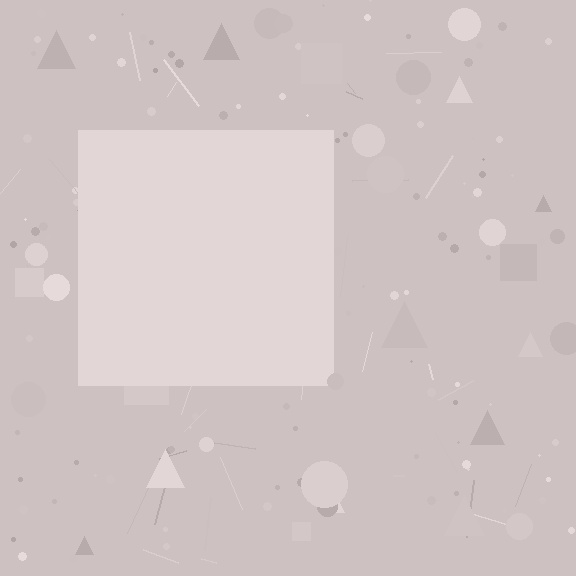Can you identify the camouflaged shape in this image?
The camouflaged shape is a square.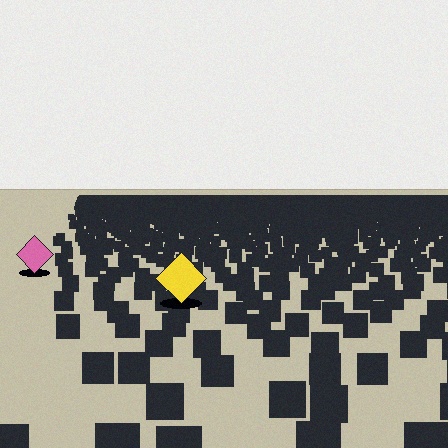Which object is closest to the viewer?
The yellow diamond is closest. The texture marks near it are larger and more spread out.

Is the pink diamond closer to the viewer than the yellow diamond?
No. The yellow diamond is closer — you can tell from the texture gradient: the ground texture is coarser near it.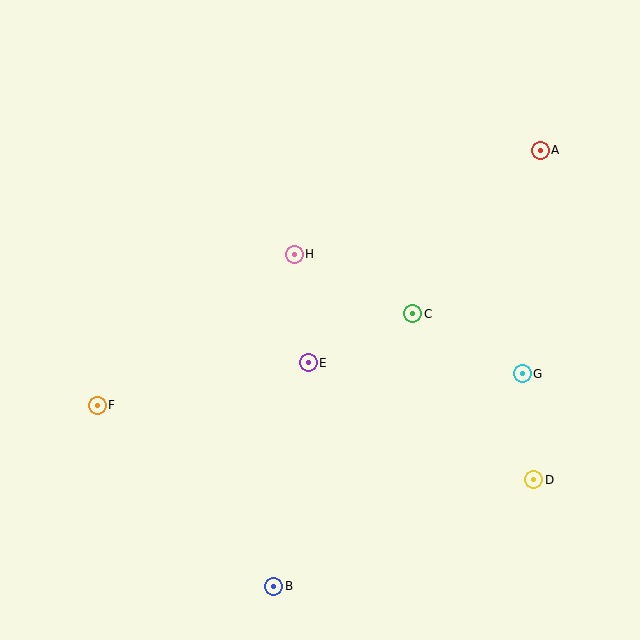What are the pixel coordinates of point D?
Point D is at (534, 480).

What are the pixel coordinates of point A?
Point A is at (540, 150).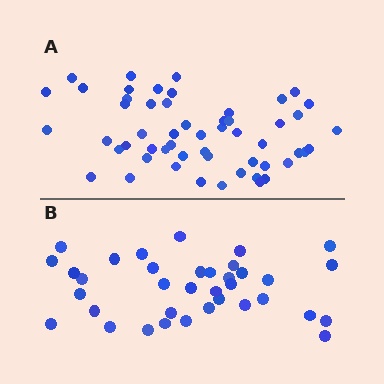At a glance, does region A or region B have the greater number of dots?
Region A (the top region) has more dots.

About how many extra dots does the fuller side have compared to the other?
Region A has approximately 20 more dots than region B.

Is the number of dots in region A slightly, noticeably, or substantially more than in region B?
Region A has substantially more. The ratio is roughly 1.5 to 1.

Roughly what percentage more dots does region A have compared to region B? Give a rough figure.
About 50% more.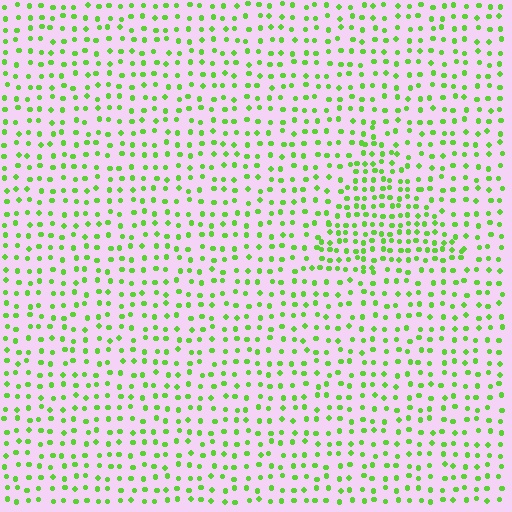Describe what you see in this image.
The image contains small lime elements arranged at two different densities. A triangle-shaped region is visible where the elements are more densely packed than the surrounding area.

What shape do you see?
I see a triangle.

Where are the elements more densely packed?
The elements are more densely packed inside the triangle boundary.